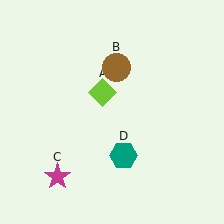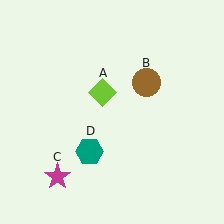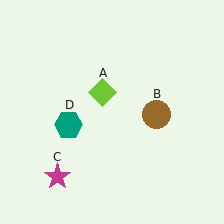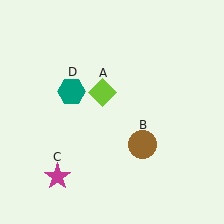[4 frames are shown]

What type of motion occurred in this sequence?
The brown circle (object B), teal hexagon (object D) rotated clockwise around the center of the scene.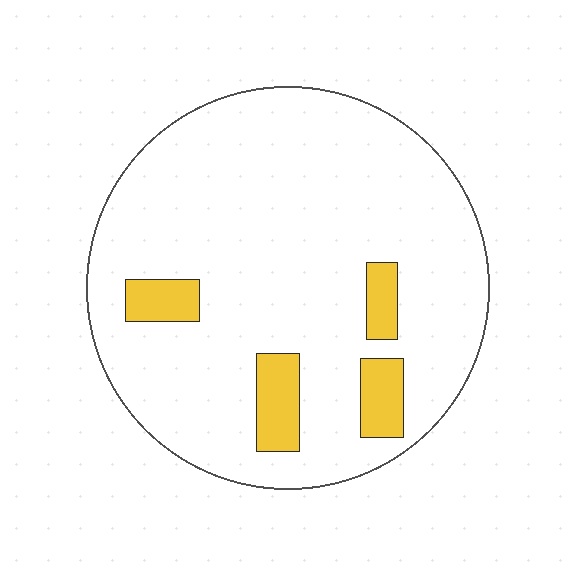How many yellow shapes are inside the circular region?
4.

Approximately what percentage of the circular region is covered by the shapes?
Approximately 10%.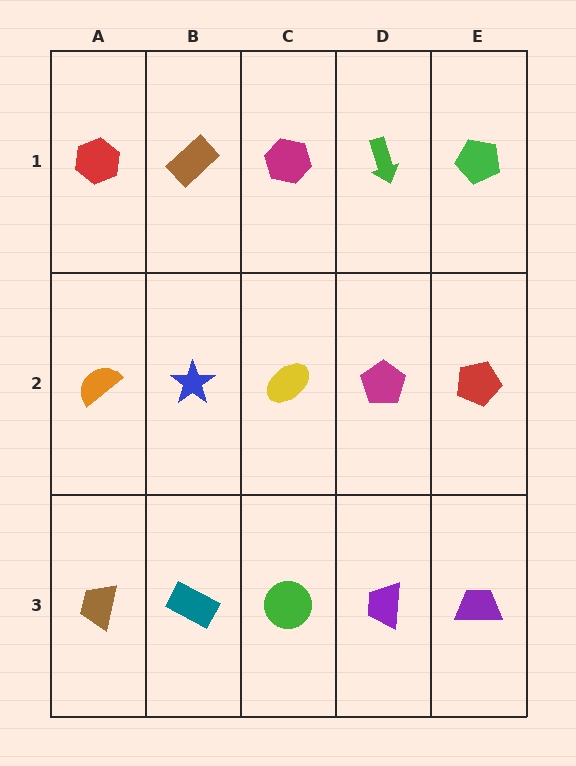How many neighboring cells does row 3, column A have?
2.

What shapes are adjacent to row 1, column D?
A magenta pentagon (row 2, column D), a magenta hexagon (row 1, column C), a green pentagon (row 1, column E).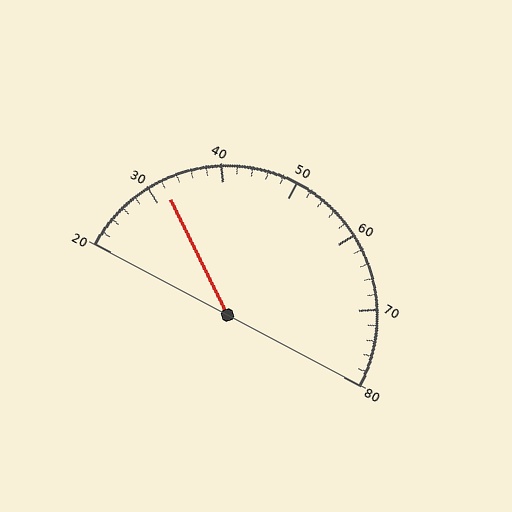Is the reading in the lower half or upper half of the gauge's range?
The reading is in the lower half of the range (20 to 80).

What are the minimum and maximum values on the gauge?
The gauge ranges from 20 to 80.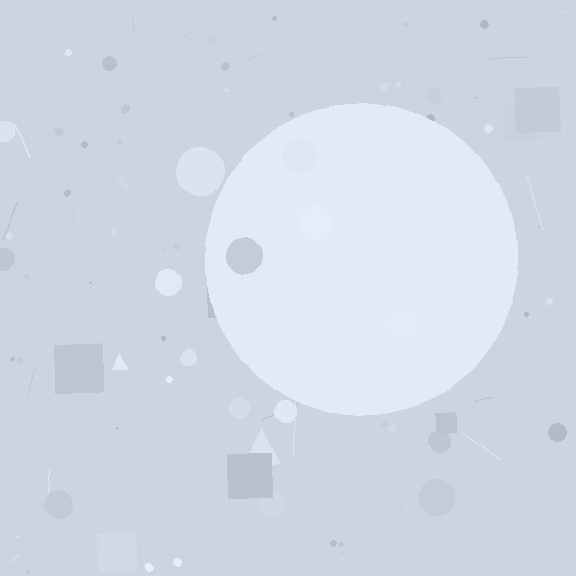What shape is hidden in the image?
A circle is hidden in the image.